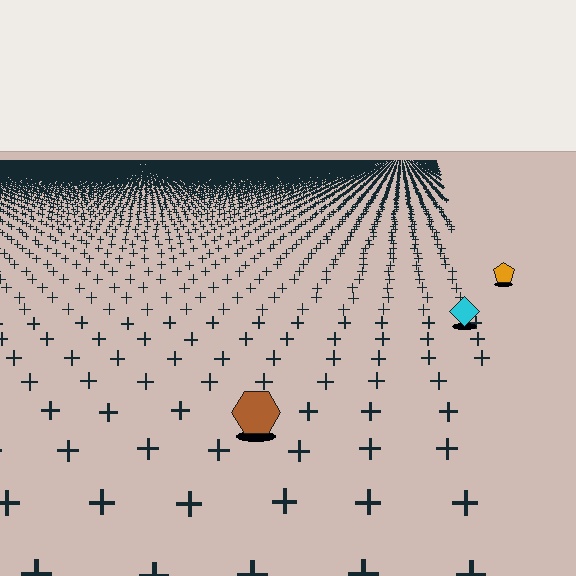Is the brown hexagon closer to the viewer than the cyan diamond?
Yes. The brown hexagon is closer — you can tell from the texture gradient: the ground texture is coarser near it.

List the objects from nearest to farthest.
From nearest to farthest: the brown hexagon, the cyan diamond, the orange pentagon.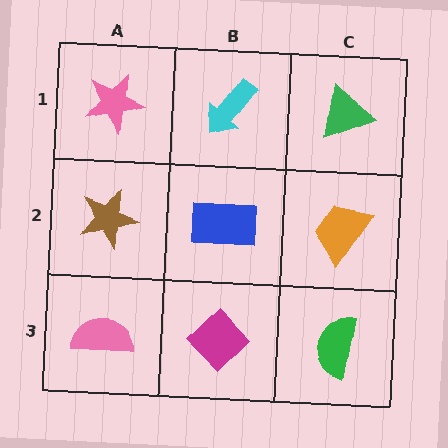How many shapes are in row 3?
3 shapes.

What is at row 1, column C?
A green triangle.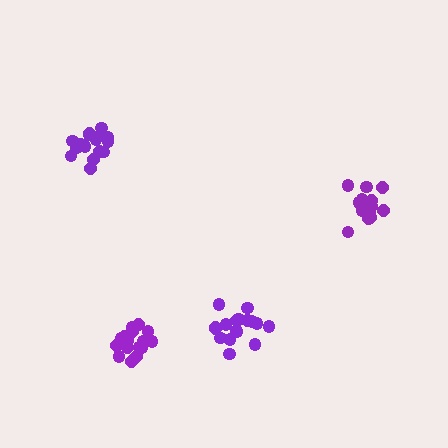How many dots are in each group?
Group 1: 13 dots, Group 2: 17 dots, Group 3: 17 dots, Group 4: 18 dots (65 total).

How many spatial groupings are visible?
There are 4 spatial groupings.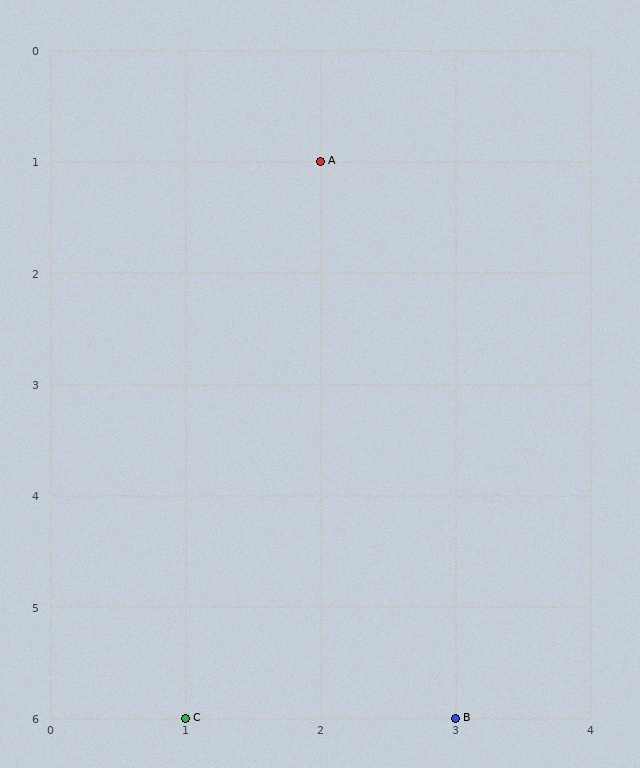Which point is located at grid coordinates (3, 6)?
Point B is at (3, 6).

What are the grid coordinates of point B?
Point B is at grid coordinates (3, 6).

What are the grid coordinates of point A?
Point A is at grid coordinates (2, 1).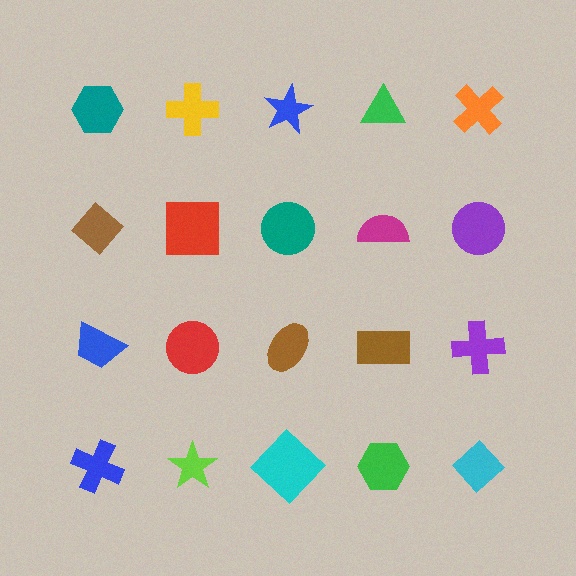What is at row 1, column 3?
A blue star.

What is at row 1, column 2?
A yellow cross.